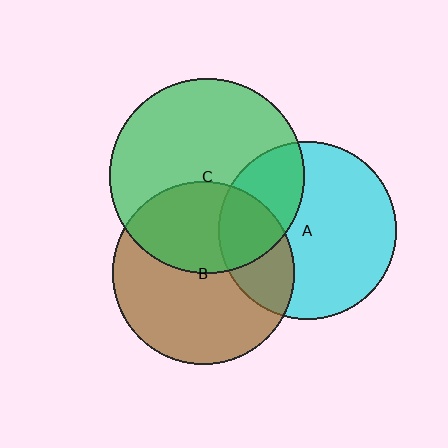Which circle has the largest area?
Circle C (green).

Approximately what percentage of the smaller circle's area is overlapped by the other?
Approximately 30%.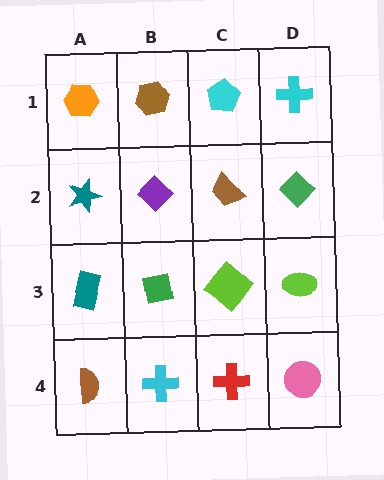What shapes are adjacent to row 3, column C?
A brown trapezoid (row 2, column C), a red cross (row 4, column C), a green square (row 3, column B), a lime ellipse (row 3, column D).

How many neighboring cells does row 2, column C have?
4.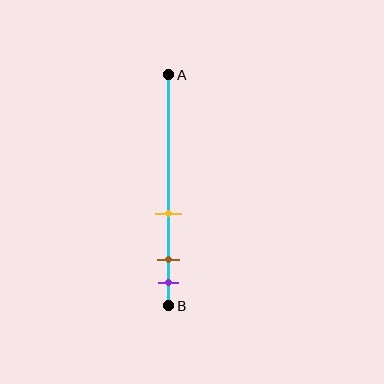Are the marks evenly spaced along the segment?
No, the marks are not evenly spaced.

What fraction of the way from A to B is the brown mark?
The brown mark is approximately 80% (0.8) of the way from A to B.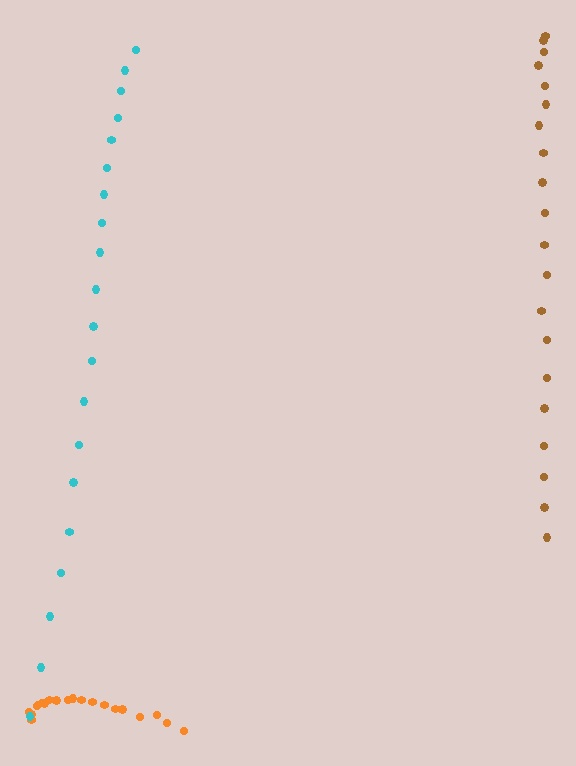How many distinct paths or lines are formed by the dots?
There are 3 distinct paths.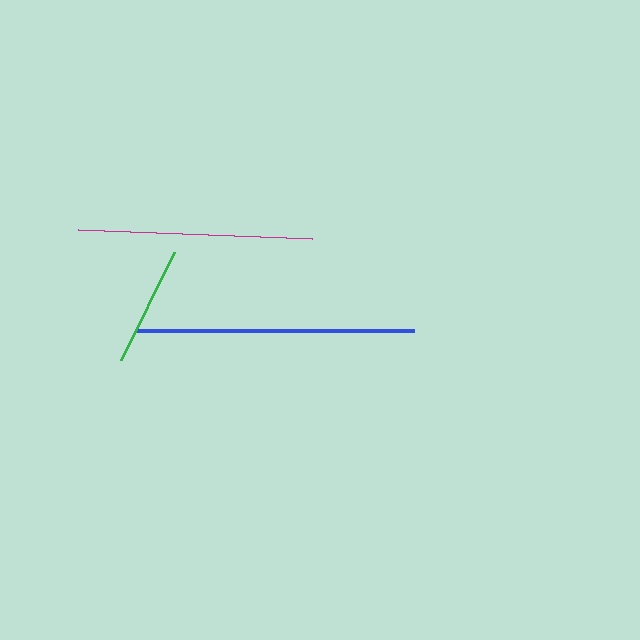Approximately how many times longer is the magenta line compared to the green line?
The magenta line is approximately 1.9 times the length of the green line.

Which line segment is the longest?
The blue line is the longest at approximately 279 pixels.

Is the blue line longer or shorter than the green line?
The blue line is longer than the green line.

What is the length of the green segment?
The green segment is approximately 120 pixels long.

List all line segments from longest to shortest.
From longest to shortest: blue, magenta, green.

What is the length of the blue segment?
The blue segment is approximately 279 pixels long.